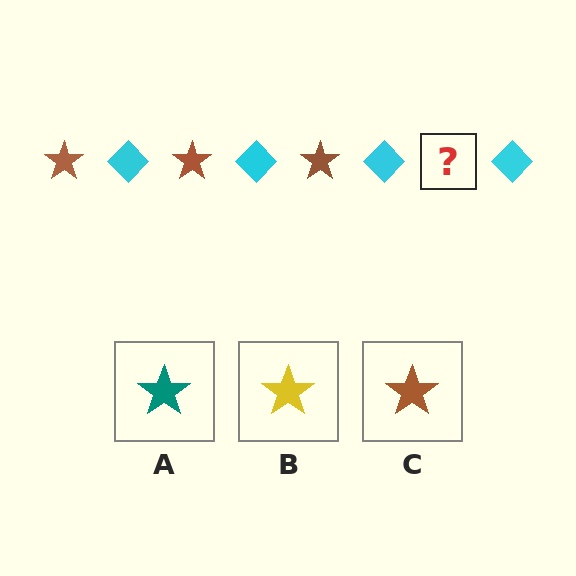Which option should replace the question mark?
Option C.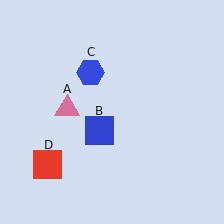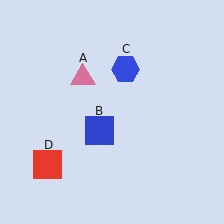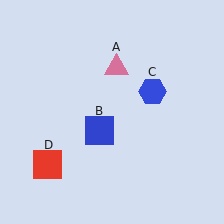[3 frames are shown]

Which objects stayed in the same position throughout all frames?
Blue square (object B) and red square (object D) remained stationary.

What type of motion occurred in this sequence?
The pink triangle (object A), blue hexagon (object C) rotated clockwise around the center of the scene.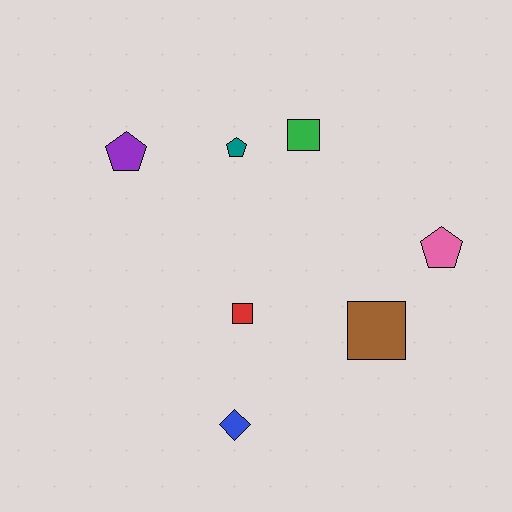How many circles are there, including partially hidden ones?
There are no circles.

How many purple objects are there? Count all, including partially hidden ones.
There is 1 purple object.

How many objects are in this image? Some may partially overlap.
There are 7 objects.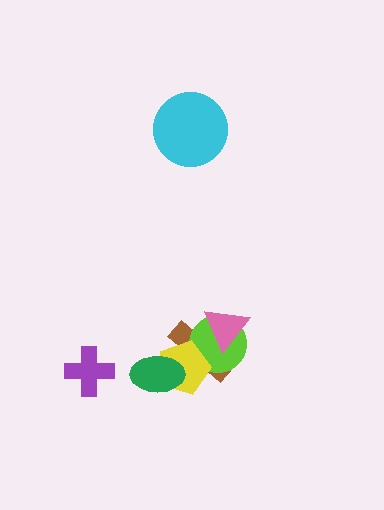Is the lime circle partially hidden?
Yes, it is partially covered by another shape.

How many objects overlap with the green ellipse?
2 objects overlap with the green ellipse.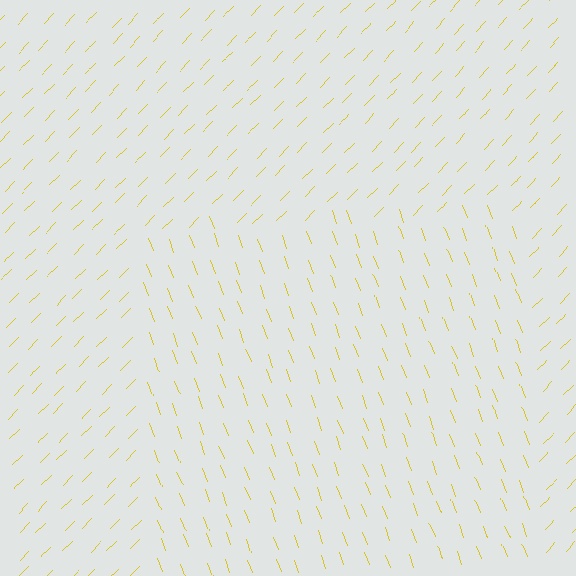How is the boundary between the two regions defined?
The boundary is defined purely by a change in line orientation (approximately 66 degrees difference). All lines are the same color and thickness.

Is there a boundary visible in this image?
Yes, there is a texture boundary formed by a change in line orientation.